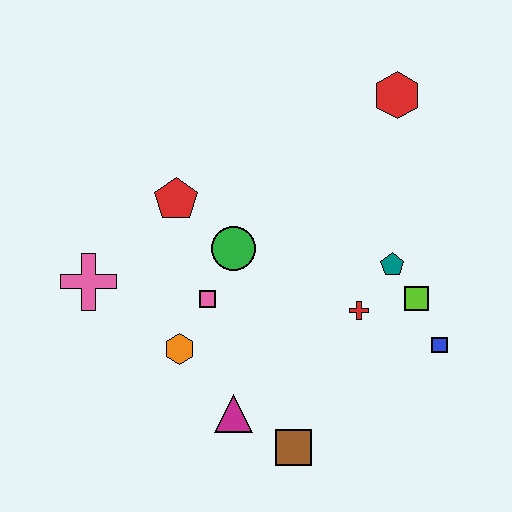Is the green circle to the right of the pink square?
Yes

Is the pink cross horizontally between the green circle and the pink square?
No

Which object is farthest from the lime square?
The pink cross is farthest from the lime square.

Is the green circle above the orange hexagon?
Yes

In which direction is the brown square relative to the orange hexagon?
The brown square is to the right of the orange hexagon.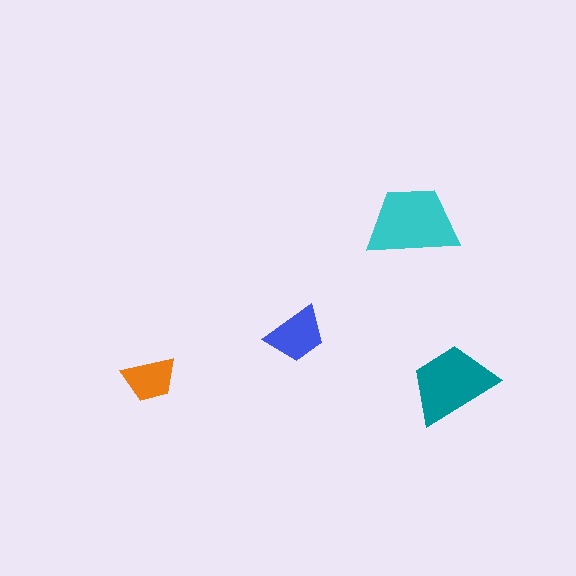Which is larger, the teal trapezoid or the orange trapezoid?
The teal one.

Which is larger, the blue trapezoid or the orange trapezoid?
The blue one.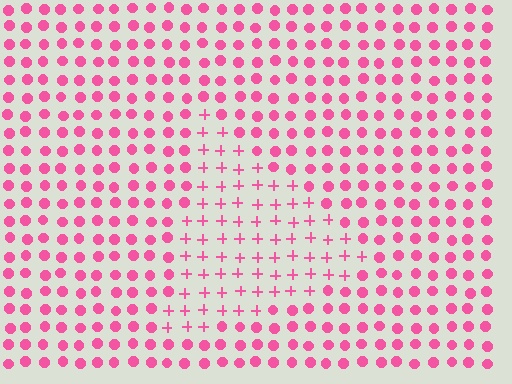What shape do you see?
I see a triangle.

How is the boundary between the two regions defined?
The boundary is defined by a change in element shape: plus signs inside vs. circles outside. All elements share the same color and spacing.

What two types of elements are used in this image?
The image uses plus signs inside the triangle region and circles outside it.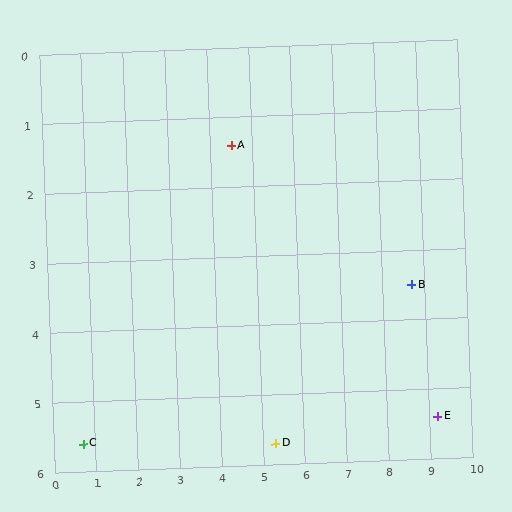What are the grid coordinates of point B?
Point B is at approximately (8.7, 3.5).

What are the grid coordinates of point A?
Point A is at approximately (4.5, 1.4).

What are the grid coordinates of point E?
Point E is at approximately (9.2, 5.4).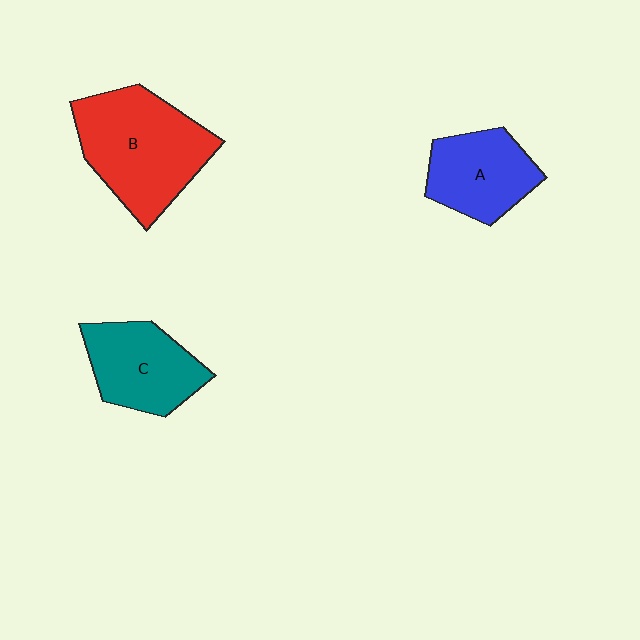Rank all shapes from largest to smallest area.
From largest to smallest: B (red), C (teal), A (blue).